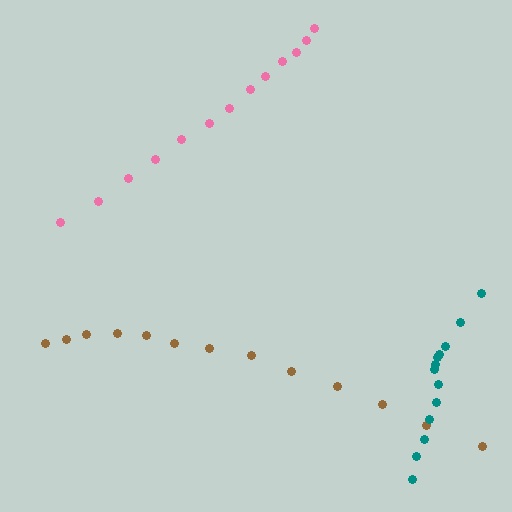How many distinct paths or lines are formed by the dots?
There are 3 distinct paths.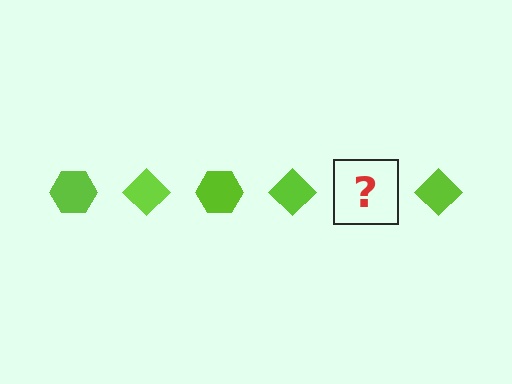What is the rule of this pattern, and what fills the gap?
The rule is that the pattern cycles through hexagon, diamond shapes in lime. The gap should be filled with a lime hexagon.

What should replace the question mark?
The question mark should be replaced with a lime hexagon.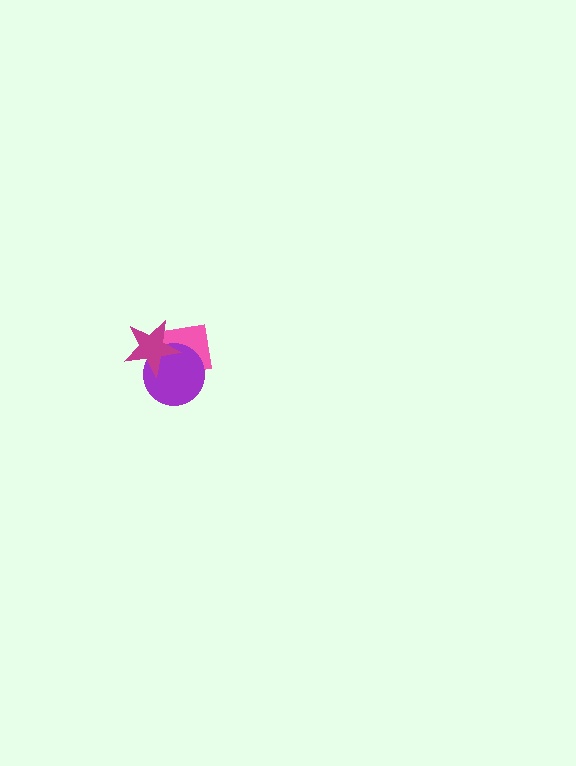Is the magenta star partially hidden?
No, no other shape covers it.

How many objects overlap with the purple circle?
2 objects overlap with the purple circle.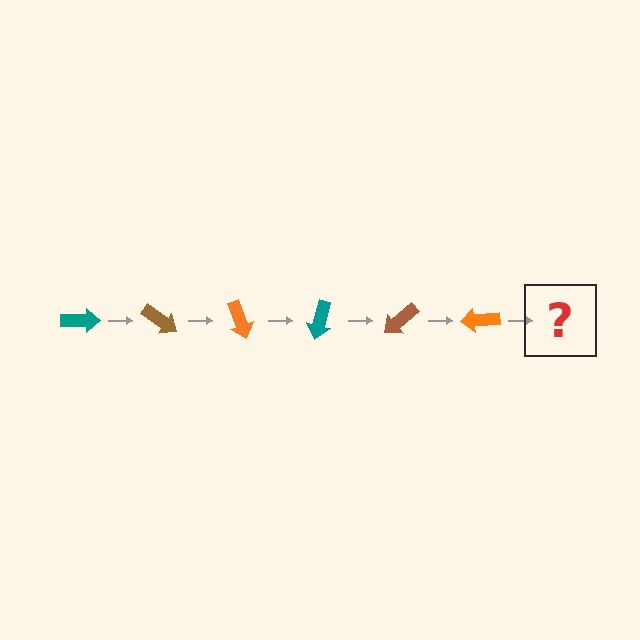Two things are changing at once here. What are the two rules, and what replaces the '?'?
The two rules are that it rotates 35 degrees each step and the color cycles through teal, brown, and orange. The '?' should be a teal arrow, rotated 210 degrees from the start.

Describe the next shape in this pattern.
It should be a teal arrow, rotated 210 degrees from the start.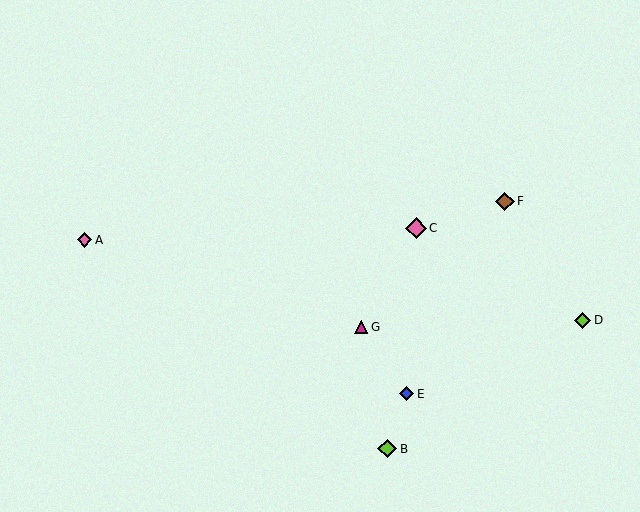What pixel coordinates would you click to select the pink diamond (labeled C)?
Click at (416, 228) to select the pink diamond C.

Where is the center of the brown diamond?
The center of the brown diamond is at (505, 201).